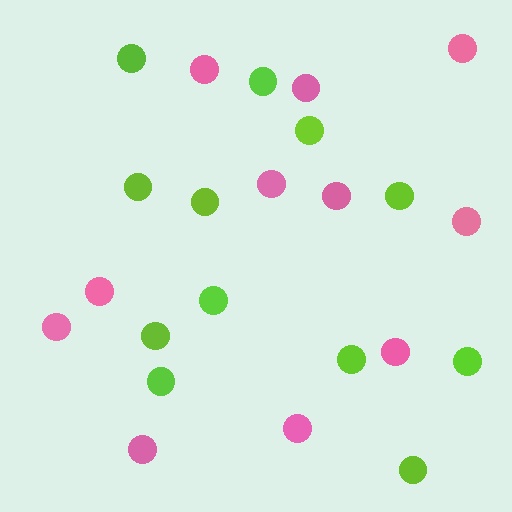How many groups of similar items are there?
There are 2 groups: one group of lime circles (12) and one group of pink circles (11).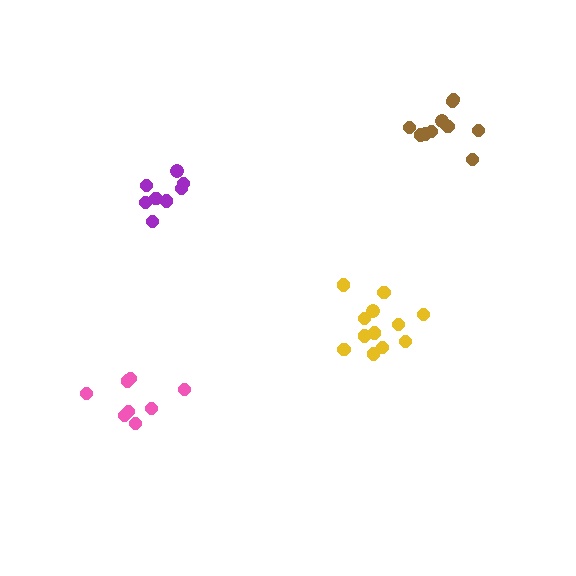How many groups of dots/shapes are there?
There are 4 groups.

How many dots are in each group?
Group 1: 10 dots, Group 2: 8 dots, Group 3: 12 dots, Group 4: 8 dots (38 total).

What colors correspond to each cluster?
The clusters are colored: brown, purple, yellow, pink.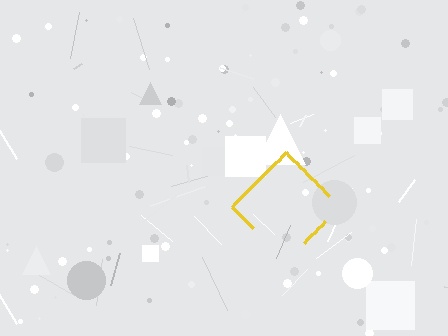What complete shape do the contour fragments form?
The contour fragments form a diamond.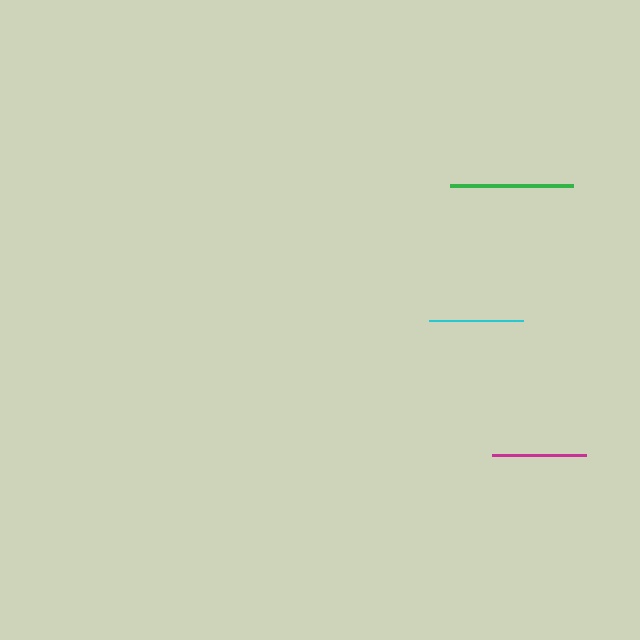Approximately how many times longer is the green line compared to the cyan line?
The green line is approximately 1.3 times the length of the cyan line.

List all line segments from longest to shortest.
From longest to shortest: green, magenta, cyan.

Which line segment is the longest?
The green line is the longest at approximately 123 pixels.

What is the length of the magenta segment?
The magenta segment is approximately 94 pixels long.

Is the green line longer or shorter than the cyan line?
The green line is longer than the cyan line.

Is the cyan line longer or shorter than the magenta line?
The magenta line is longer than the cyan line.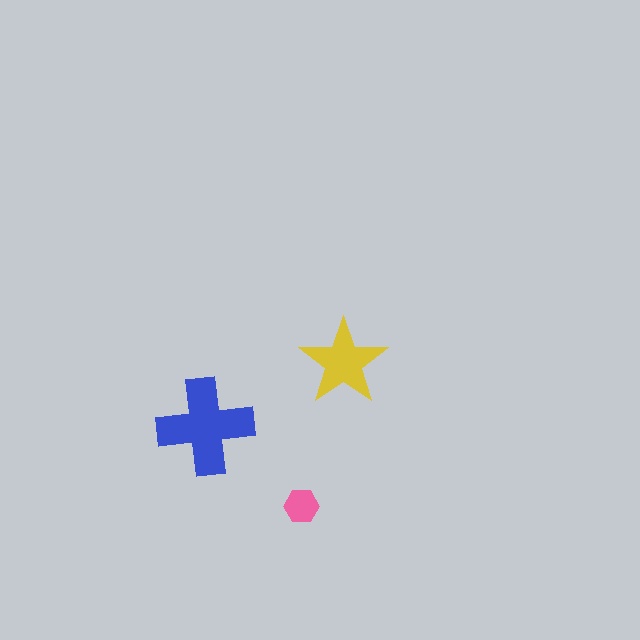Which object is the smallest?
The pink hexagon.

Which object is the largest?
The blue cross.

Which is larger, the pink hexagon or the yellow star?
The yellow star.